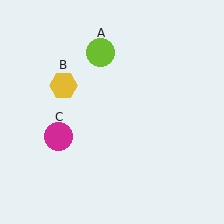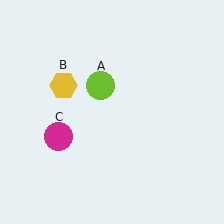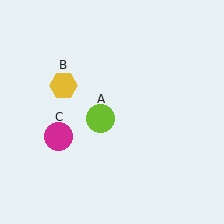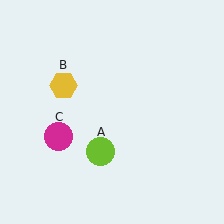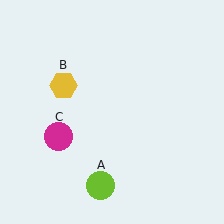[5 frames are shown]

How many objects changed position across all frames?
1 object changed position: lime circle (object A).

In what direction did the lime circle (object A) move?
The lime circle (object A) moved down.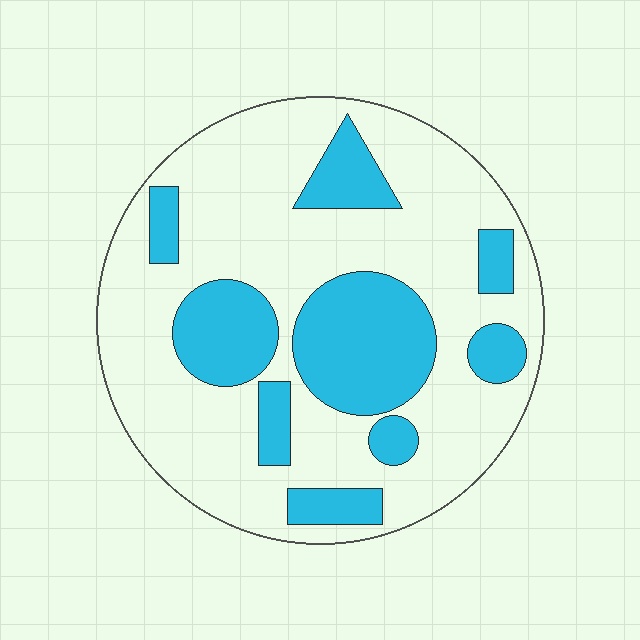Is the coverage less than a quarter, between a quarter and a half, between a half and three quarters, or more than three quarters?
Between a quarter and a half.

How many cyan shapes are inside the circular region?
9.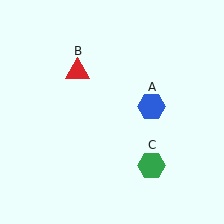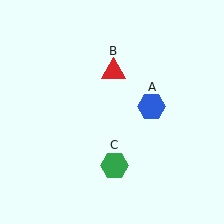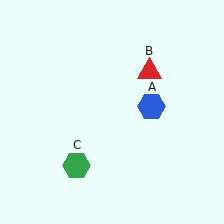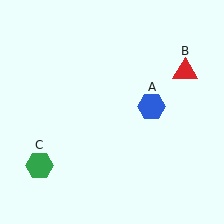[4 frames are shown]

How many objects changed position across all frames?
2 objects changed position: red triangle (object B), green hexagon (object C).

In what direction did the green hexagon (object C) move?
The green hexagon (object C) moved left.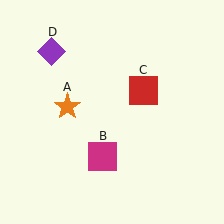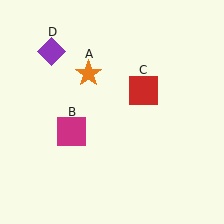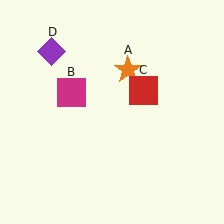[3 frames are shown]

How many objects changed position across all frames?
2 objects changed position: orange star (object A), magenta square (object B).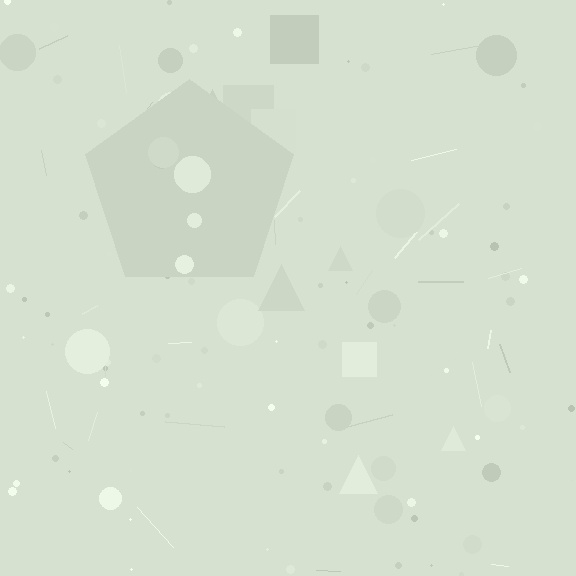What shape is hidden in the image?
A pentagon is hidden in the image.